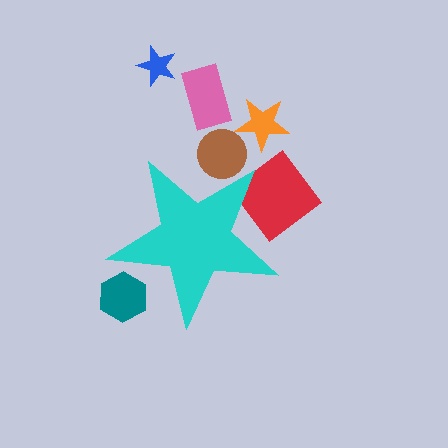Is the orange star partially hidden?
No, the orange star is fully visible.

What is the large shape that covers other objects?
A cyan star.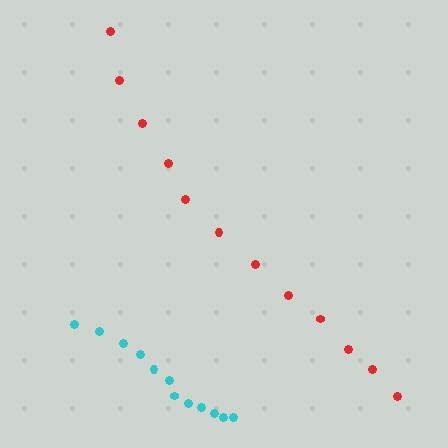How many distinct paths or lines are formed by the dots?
There are 2 distinct paths.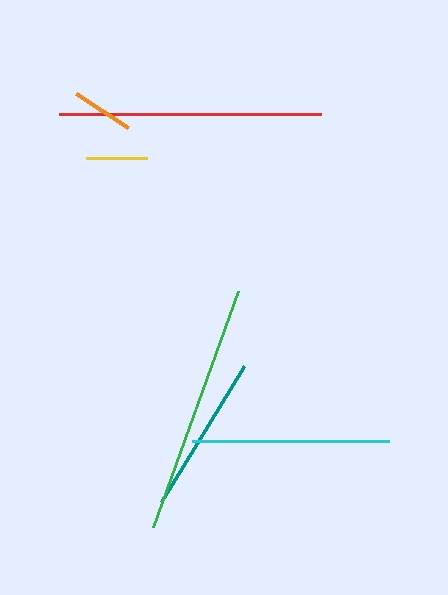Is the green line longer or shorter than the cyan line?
The green line is longer than the cyan line.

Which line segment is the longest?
The red line is the longest at approximately 262 pixels.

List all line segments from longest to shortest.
From longest to shortest: red, green, cyan, teal, orange, yellow.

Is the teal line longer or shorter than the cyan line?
The cyan line is longer than the teal line.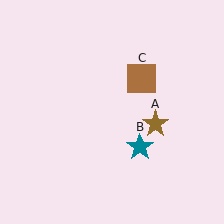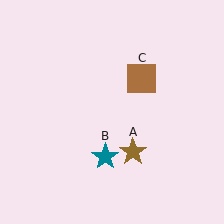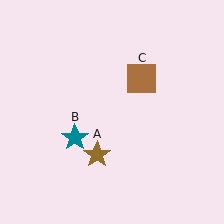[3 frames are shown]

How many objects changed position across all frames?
2 objects changed position: brown star (object A), teal star (object B).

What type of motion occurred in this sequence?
The brown star (object A), teal star (object B) rotated clockwise around the center of the scene.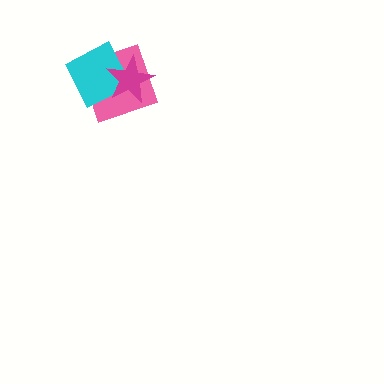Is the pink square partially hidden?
Yes, it is partially covered by another shape.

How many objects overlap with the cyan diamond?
2 objects overlap with the cyan diamond.